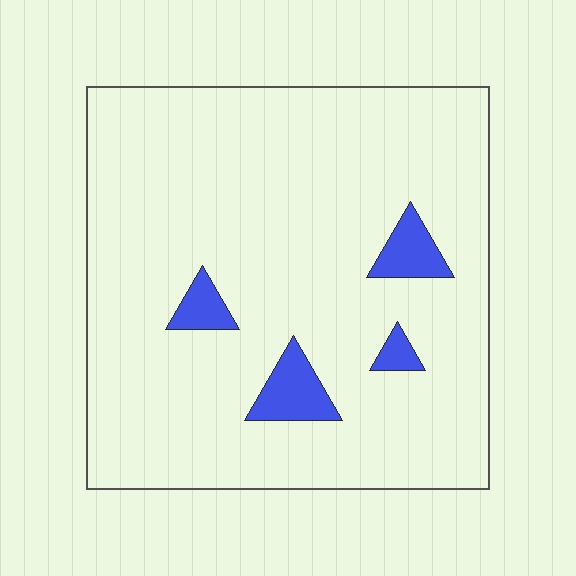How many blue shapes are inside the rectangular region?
4.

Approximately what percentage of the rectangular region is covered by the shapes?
Approximately 5%.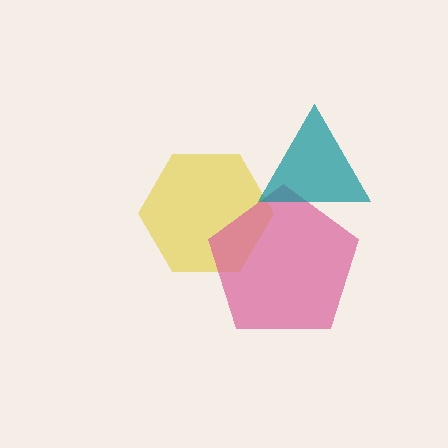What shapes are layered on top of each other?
The layered shapes are: a yellow hexagon, a pink pentagon, a teal triangle.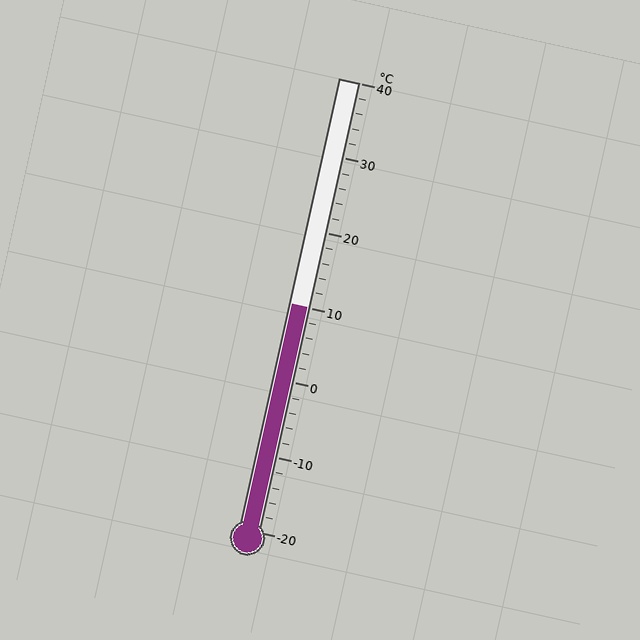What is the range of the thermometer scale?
The thermometer scale ranges from -20°C to 40°C.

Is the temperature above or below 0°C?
The temperature is above 0°C.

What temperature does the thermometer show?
The thermometer shows approximately 10°C.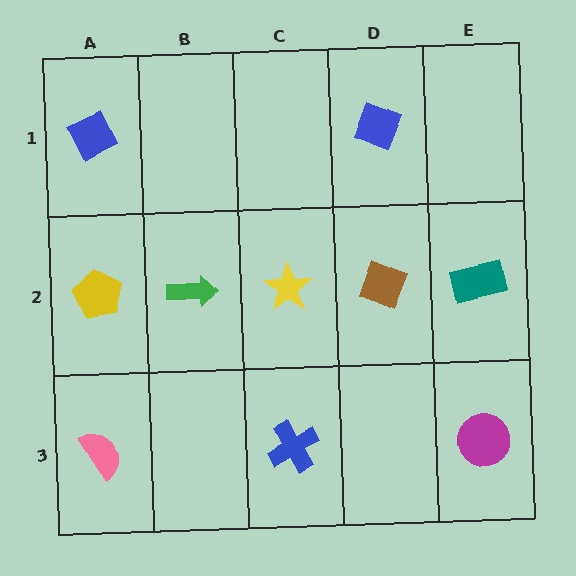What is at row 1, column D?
A blue diamond.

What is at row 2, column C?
A yellow star.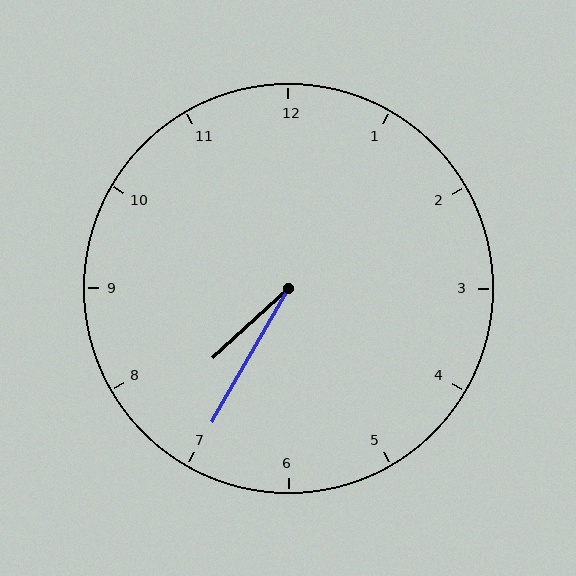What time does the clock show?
7:35.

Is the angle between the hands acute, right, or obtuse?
It is acute.